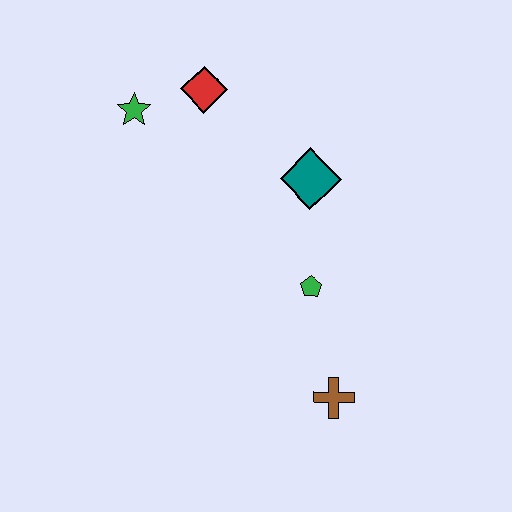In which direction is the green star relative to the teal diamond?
The green star is to the left of the teal diamond.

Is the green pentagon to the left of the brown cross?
Yes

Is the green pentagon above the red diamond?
No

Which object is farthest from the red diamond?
The brown cross is farthest from the red diamond.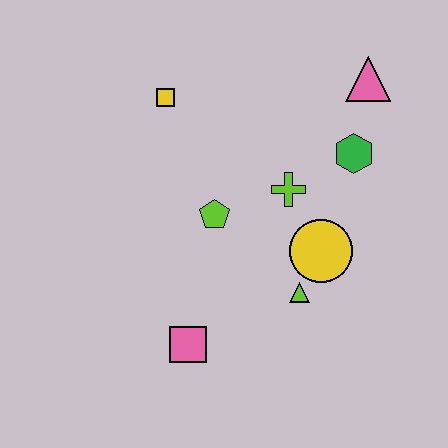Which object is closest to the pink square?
The lime triangle is closest to the pink square.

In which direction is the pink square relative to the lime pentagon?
The pink square is below the lime pentagon.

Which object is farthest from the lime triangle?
The yellow square is farthest from the lime triangle.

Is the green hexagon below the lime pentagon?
No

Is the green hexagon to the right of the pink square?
Yes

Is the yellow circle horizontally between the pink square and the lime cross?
No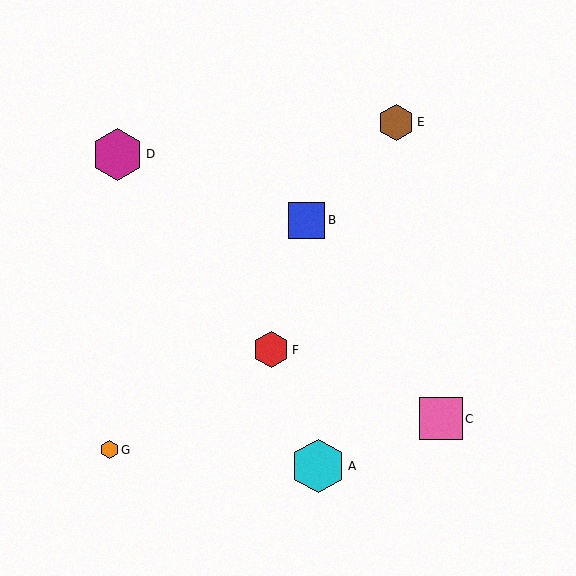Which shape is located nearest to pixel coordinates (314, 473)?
The cyan hexagon (labeled A) at (318, 466) is nearest to that location.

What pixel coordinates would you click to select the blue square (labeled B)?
Click at (307, 220) to select the blue square B.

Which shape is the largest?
The cyan hexagon (labeled A) is the largest.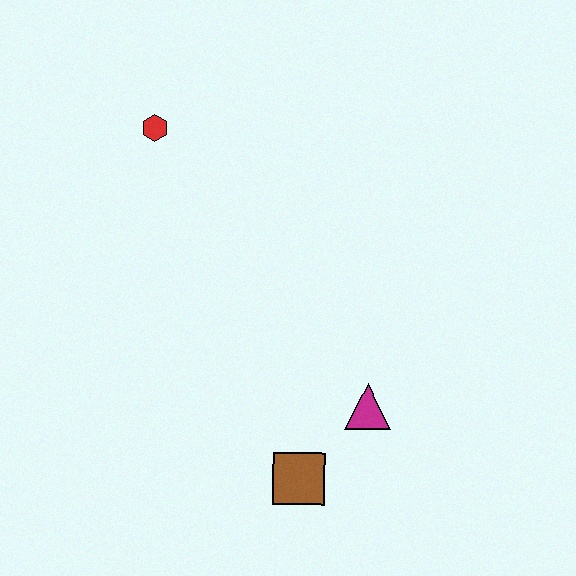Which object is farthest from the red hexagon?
The brown square is farthest from the red hexagon.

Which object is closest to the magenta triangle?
The brown square is closest to the magenta triangle.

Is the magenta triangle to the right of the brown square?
Yes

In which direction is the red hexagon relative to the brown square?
The red hexagon is above the brown square.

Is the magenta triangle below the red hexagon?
Yes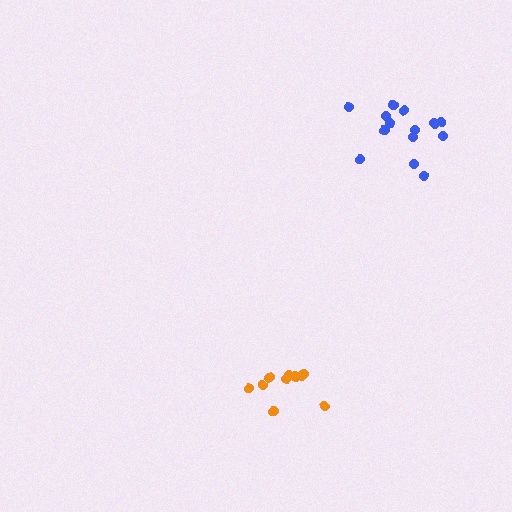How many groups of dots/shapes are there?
There are 2 groups.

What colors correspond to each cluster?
The clusters are colored: blue, orange.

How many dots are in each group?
Group 1: 14 dots, Group 2: 11 dots (25 total).